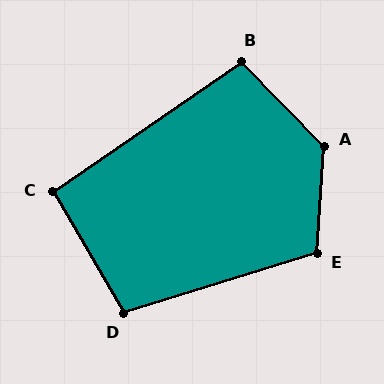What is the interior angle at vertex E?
Approximately 111 degrees (obtuse).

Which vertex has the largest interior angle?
A, at approximately 132 degrees.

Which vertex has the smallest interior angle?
C, at approximately 94 degrees.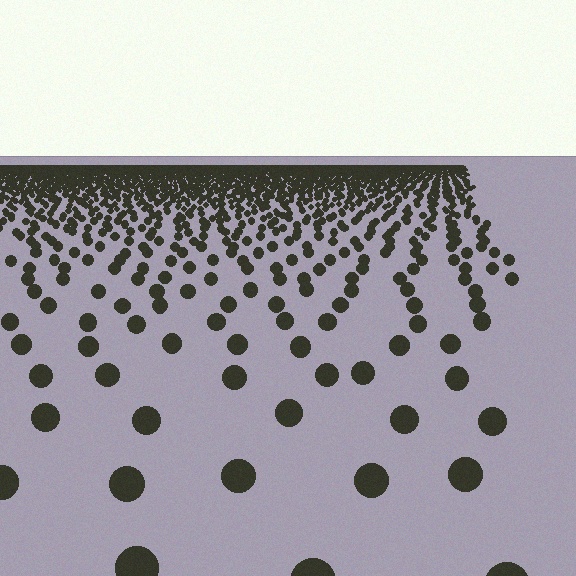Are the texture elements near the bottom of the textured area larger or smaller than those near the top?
Larger. Near the bottom, elements are closer to the viewer and appear at a bigger on-screen size.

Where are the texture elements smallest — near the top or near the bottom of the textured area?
Near the top.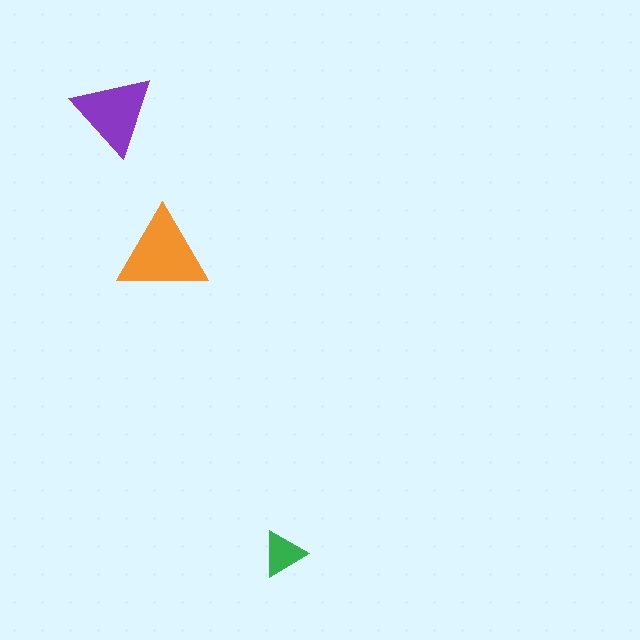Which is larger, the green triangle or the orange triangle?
The orange one.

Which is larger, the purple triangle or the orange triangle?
The orange one.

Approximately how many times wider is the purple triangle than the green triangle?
About 2 times wider.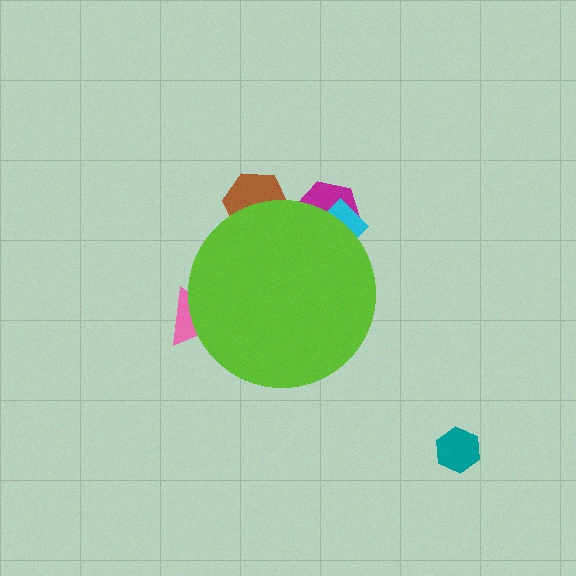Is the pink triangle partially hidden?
Yes, the pink triangle is partially hidden behind the lime circle.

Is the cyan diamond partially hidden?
Yes, the cyan diamond is partially hidden behind the lime circle.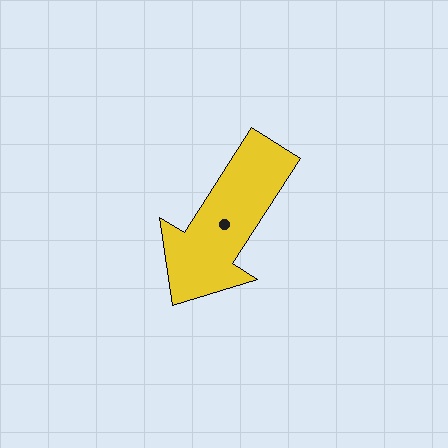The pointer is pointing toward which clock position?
Roughly 7 o'clock.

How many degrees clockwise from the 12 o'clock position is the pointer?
Approximately 213 degrees.